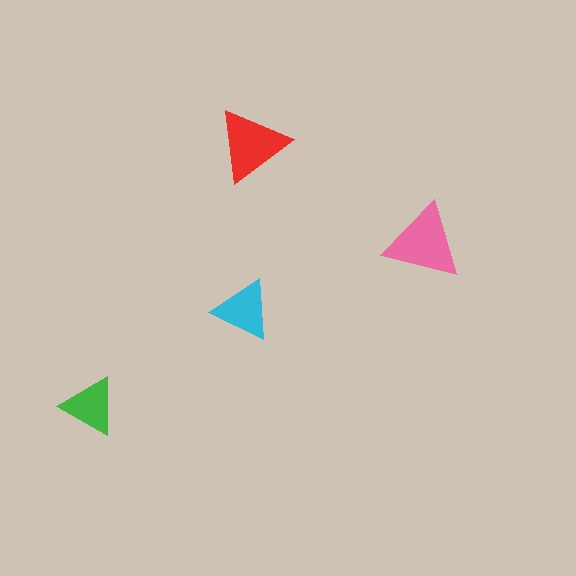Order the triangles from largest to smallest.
the pink one, the red one, the cyan one, the green one.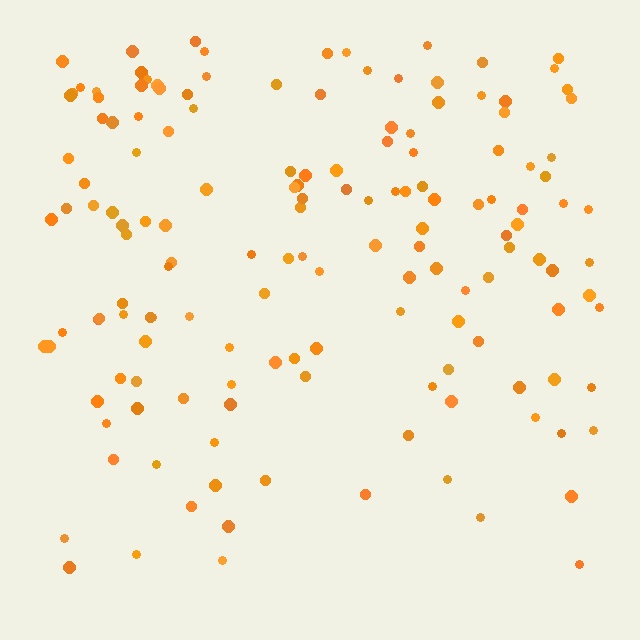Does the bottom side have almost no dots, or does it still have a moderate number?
Still a moderate number, just noticeably fewer than the top.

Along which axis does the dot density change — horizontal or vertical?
Vertical.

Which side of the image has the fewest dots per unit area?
The bottom.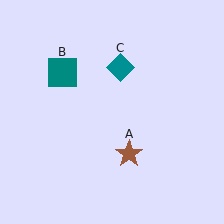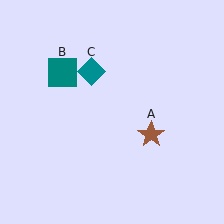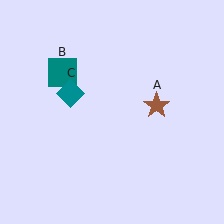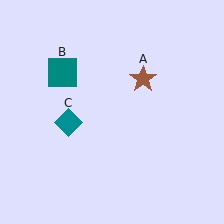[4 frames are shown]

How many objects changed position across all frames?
2 objects changed position: brown star (object A), teal diamond (object C).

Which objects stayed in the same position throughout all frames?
Teal square (object B) remained stationary.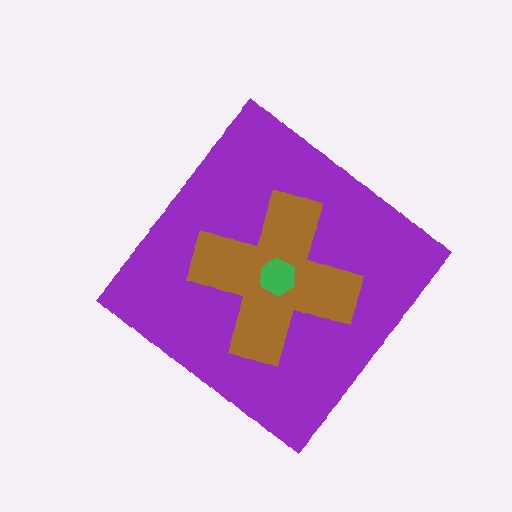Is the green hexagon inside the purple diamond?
Yes.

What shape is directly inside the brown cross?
The green hexagon.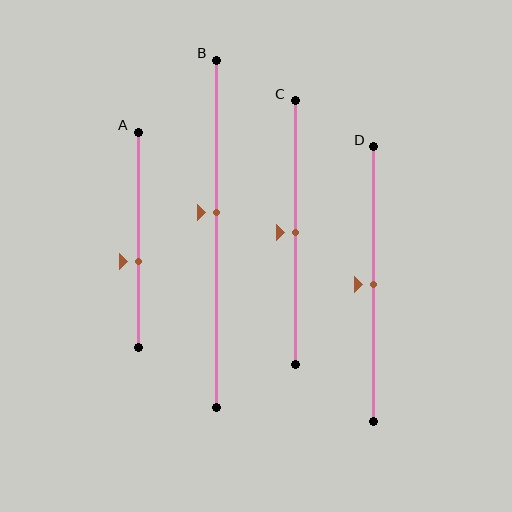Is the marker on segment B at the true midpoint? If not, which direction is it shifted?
No, the marker on segment B is shifted upward by about 6% of the segment length.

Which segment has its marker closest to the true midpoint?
Segment C has its marker closest to the true midpoint.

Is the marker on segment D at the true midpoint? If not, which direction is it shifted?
Yes, the marker on segment D is at the true midpoint.